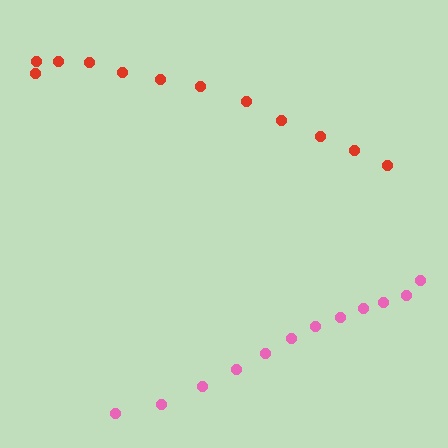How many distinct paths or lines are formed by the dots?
There are 2 distinct paths.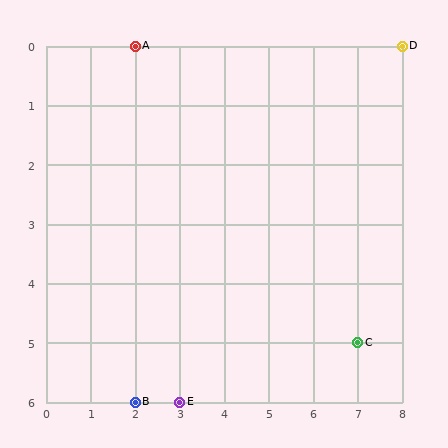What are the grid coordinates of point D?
Point D is at grid coordinates (8, 0).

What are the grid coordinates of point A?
Point A is at grid coordinates (2, 0).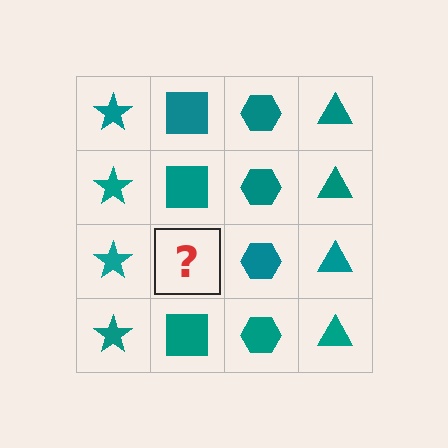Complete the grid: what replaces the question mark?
The question mark should be replaced with a teal square.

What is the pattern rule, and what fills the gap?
The rule is that each column has a consistent shape. The gap should be filled with a teal square.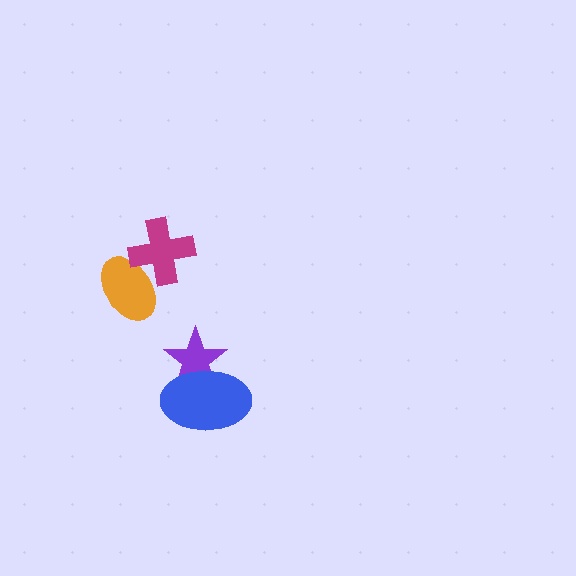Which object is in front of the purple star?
The blue ellipse is in front of the purple star.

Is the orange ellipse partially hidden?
Yes, it is partially covered by another shape.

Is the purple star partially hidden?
Yes, it is partially covered by another shape.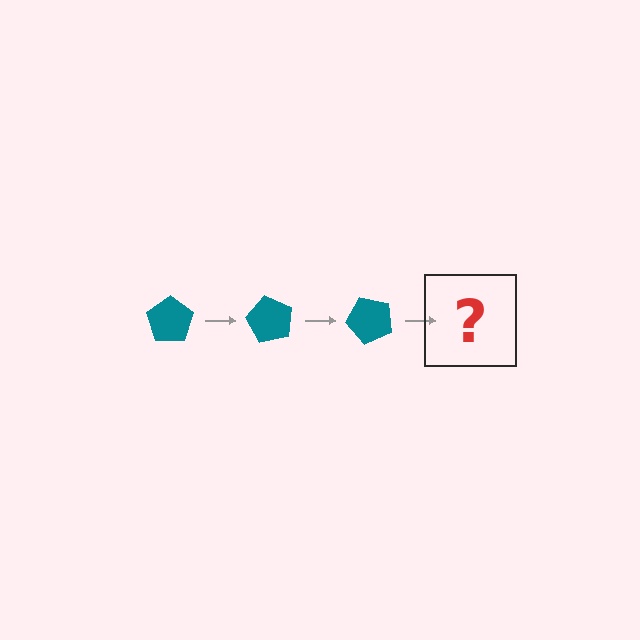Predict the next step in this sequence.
The next step is a teal pentagon rotated 180 degrees.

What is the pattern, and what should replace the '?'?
The pattern is that the pentagon rotates 60 degrees each step. The '?' should be a teal pentagon rotated 180 degrees.